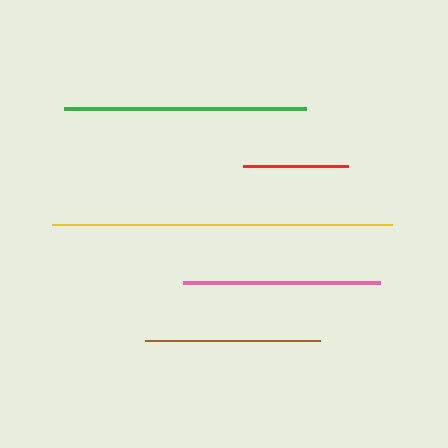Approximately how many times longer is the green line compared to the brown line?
The green line is approximately 1.4 times the length of the brown line.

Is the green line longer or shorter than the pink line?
The green line is longer than the pink line.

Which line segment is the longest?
The yellow line is the longest at approximately 340 pixels.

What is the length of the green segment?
The green segment is approximately 242 pixels long.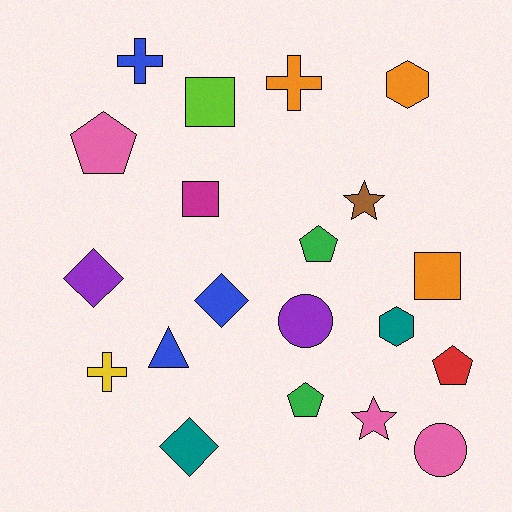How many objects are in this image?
There are 20 objects.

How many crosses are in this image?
There are 3 crosses.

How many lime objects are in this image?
There is 1 lime object.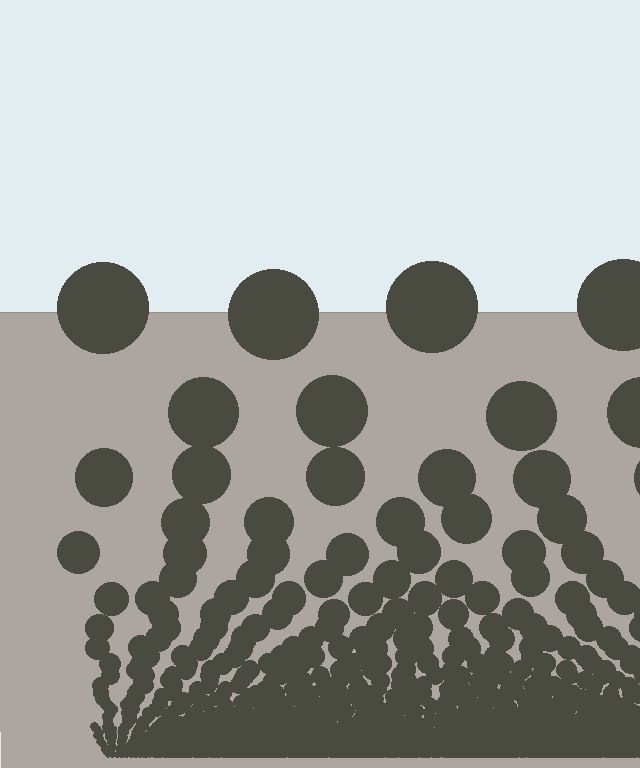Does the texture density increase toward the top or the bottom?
Density increases toward the bottom.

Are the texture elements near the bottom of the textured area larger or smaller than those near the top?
Smaller. The gradient is inverted — elements near the bottom are smaller and denser.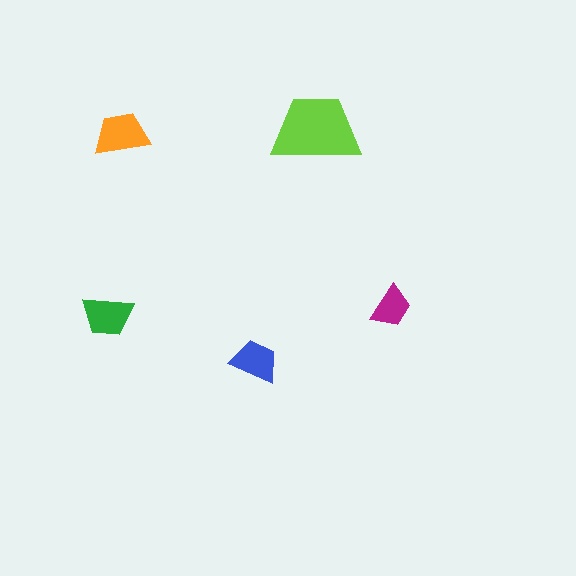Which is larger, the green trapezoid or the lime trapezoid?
The lime one.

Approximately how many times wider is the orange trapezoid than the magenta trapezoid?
About 1.5 times wider.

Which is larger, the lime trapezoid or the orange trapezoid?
The lime one.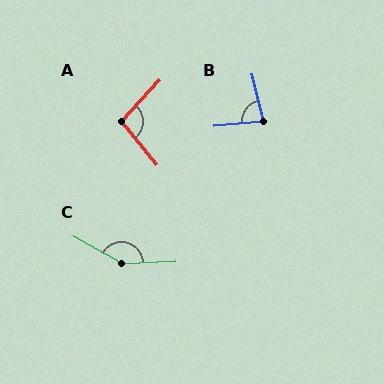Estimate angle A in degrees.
Approximately 98 degrees.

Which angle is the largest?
C, at approximately 148 degrees.